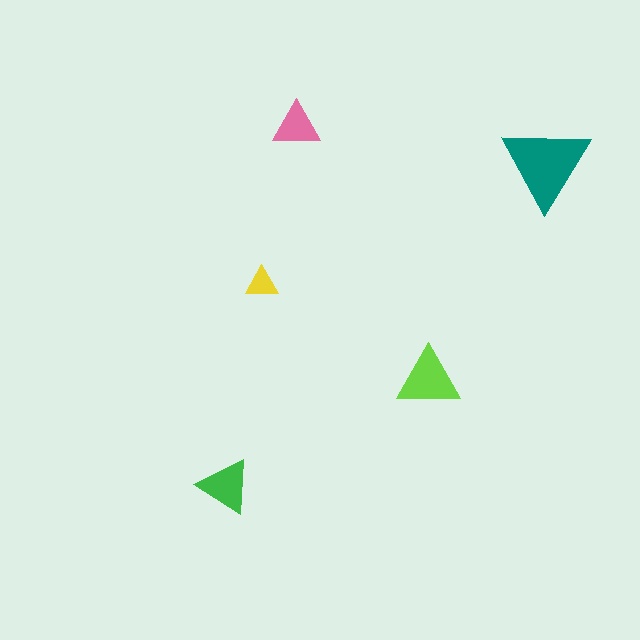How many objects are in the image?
There are 5 objects in the image.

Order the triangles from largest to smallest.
the teal one, the lime one, the green one, the pink one, the yellow one.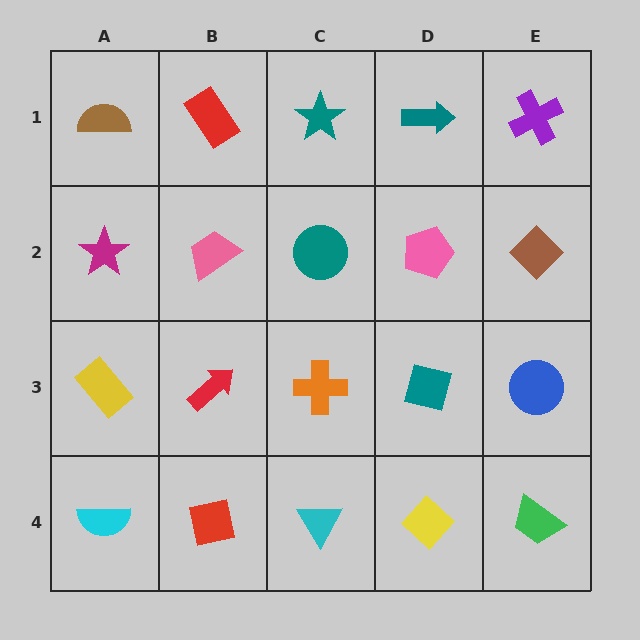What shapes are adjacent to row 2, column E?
A purple cross (row 1, column E), a blue circle (row 3, column E), a pink pentagon (row 2, column D).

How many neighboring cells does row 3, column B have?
4.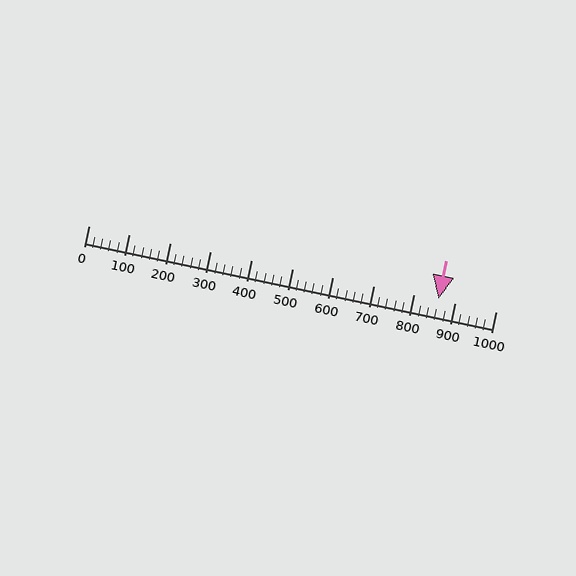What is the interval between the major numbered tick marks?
The major tick marks are spaced 100 units apart.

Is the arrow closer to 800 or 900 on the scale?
The arrow is closer to 900.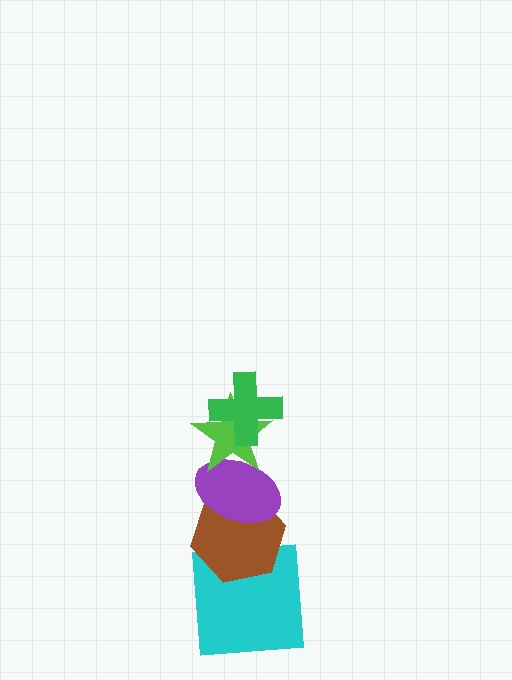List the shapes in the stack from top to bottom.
From top to bottom: the green cross, the lime star, the purple ellipse, the brown hexagon, the cyan square.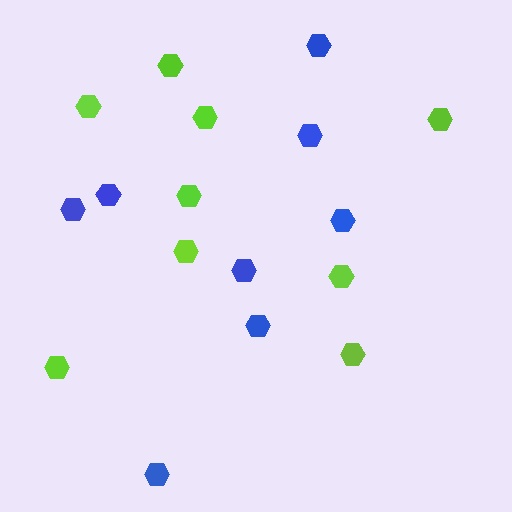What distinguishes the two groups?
There are 2 groups: one group of blue hexagons (8) and one group of lime hexagons (9).